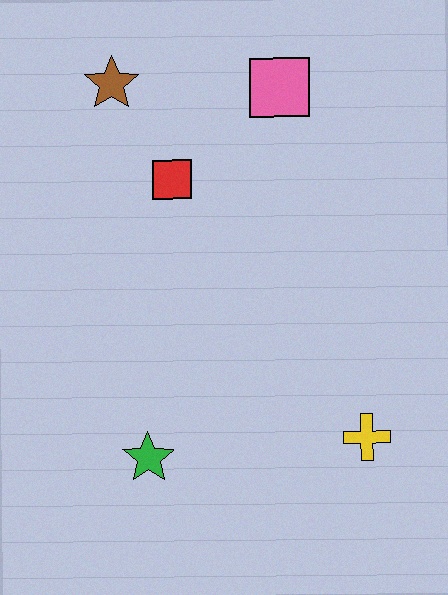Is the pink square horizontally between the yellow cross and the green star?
Yes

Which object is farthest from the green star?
The pink square is farthest from the green star.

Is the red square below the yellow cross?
No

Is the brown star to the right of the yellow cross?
No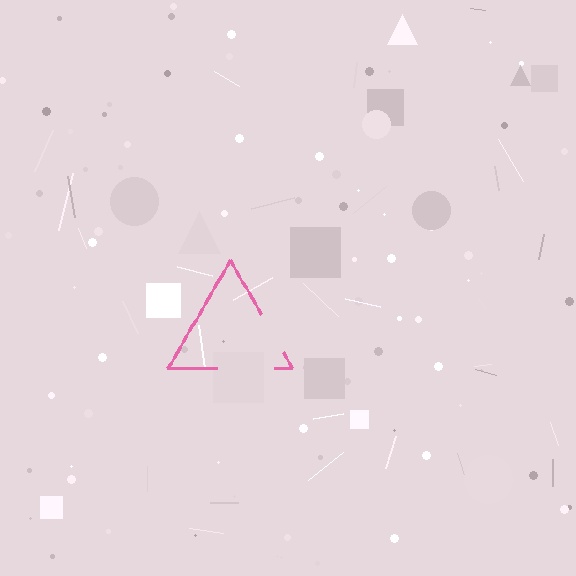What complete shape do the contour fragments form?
The contour fragments form a triangle.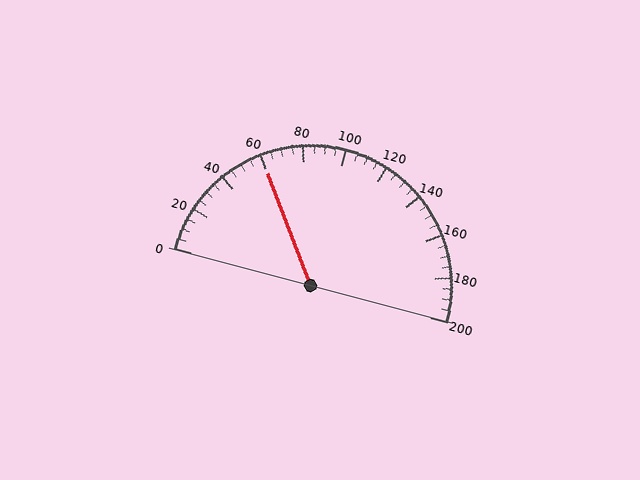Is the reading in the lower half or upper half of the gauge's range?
The reading is in the lower half of the range (0 to 200).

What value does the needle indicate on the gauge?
The needle indicates approximately 60.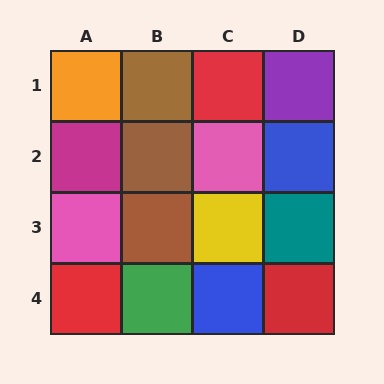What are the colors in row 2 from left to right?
Magenta, brown, pink, blue.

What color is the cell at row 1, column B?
Brown.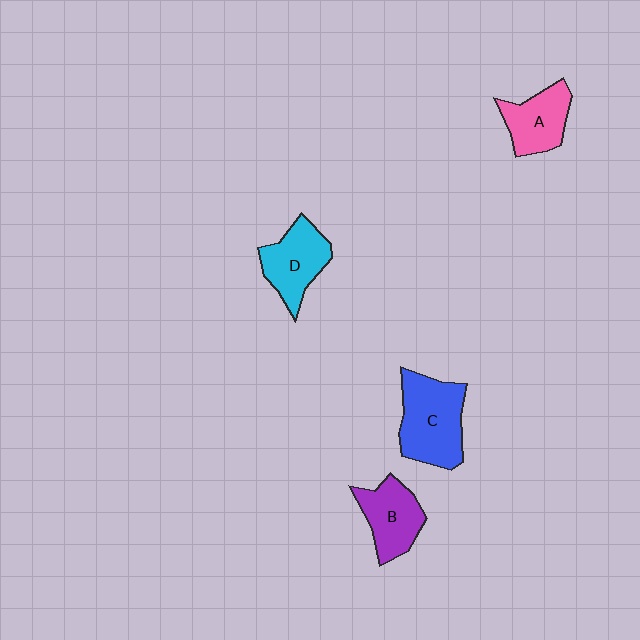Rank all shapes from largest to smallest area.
From largest to smallest: C (blue), D (cyan), B (purple), A (pink).